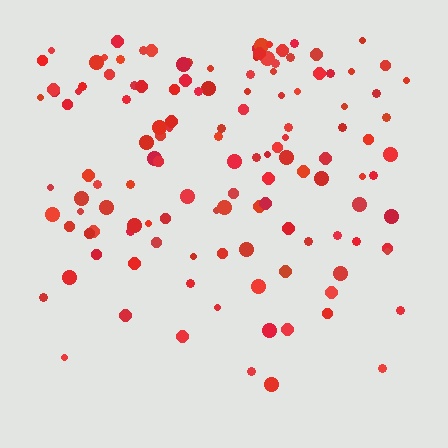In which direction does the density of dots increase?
From bottom to top, with the top side densest.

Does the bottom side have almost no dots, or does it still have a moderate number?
Still a moderate number, just noticeably fewer than the top.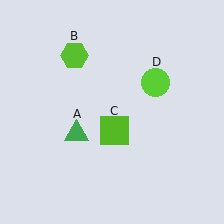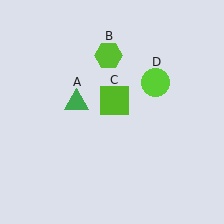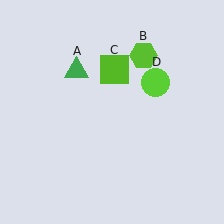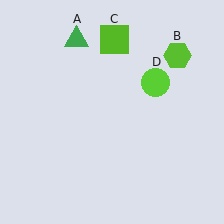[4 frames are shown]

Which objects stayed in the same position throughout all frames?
Lime circle (object D) remained stationary.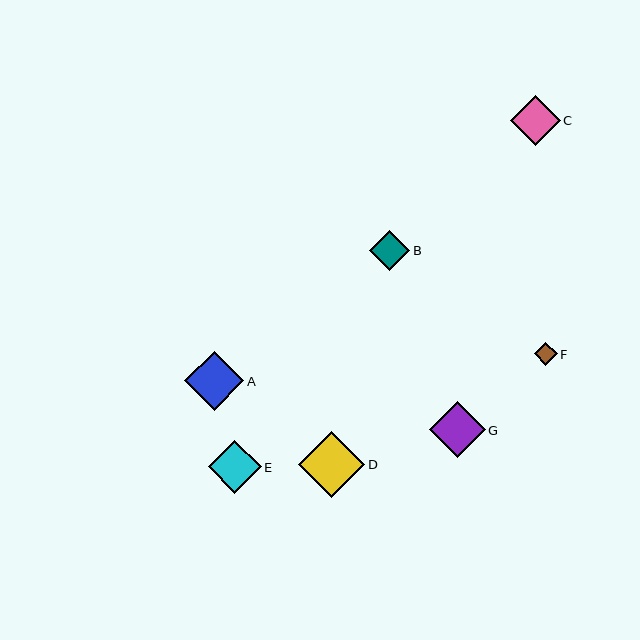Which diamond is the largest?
Diamond D is the largest with a size of approximately 66 pixels.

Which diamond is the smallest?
Diamond F is the smallest with a size of approximately 23 pixels.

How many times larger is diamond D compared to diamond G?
Diamond D is approximately 1.2 times the size of diamond G.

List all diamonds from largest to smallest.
From largest to smallest: D, A, G, E, C, B, F.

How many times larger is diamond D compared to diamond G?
Diamond D is approximately 1.2 times the size of diamond G.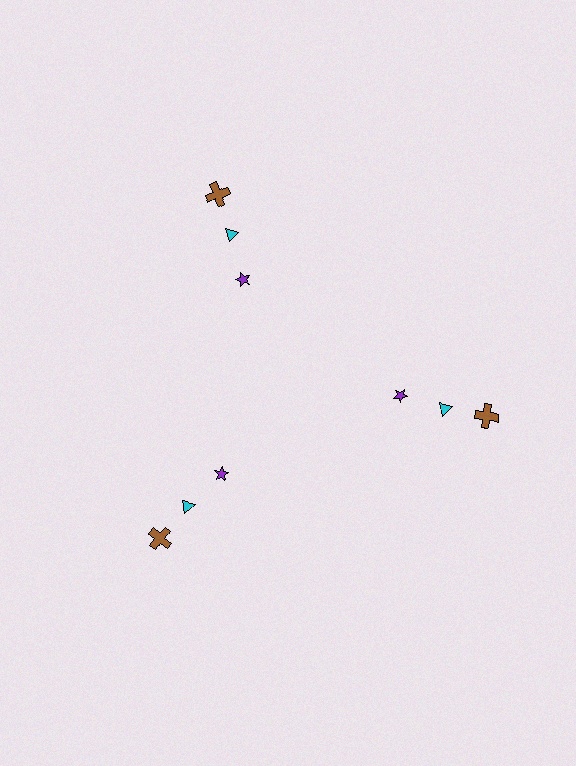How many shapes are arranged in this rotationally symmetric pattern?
There are 9 shapes, arranged in 3 groups of 3.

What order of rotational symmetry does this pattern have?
This pattern has 3-fold rotational symmetry.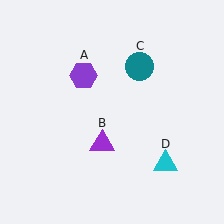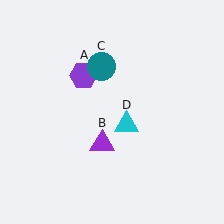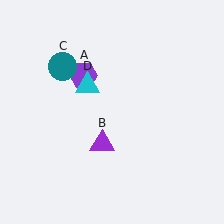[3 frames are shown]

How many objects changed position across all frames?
2 objects changed position: teal circle (object C), cyan triangle (object D).